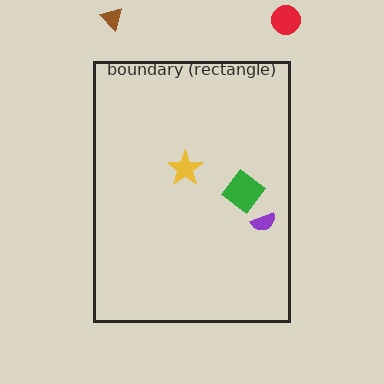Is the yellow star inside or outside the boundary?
Inside.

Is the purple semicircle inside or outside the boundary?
Inside.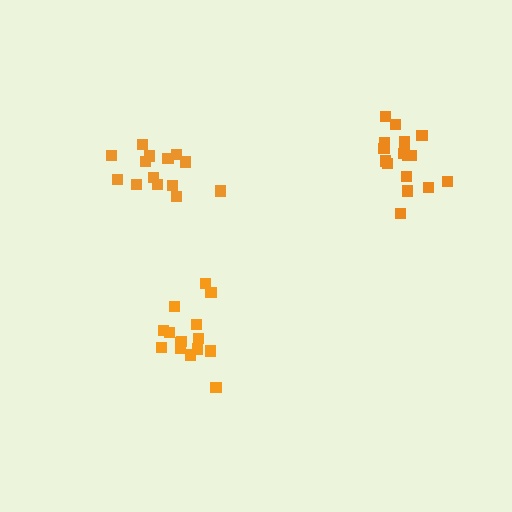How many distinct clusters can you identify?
There are 3 distinct clusters.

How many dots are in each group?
Group 1: 14 dots, Group 2: 17 dots, Group 3: 15 dots (46 total).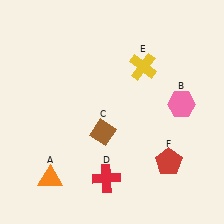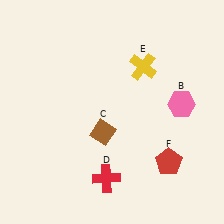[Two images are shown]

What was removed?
The orange triangle (A) was removed in Image 2.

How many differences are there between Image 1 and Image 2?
There is 1 difference between the two images.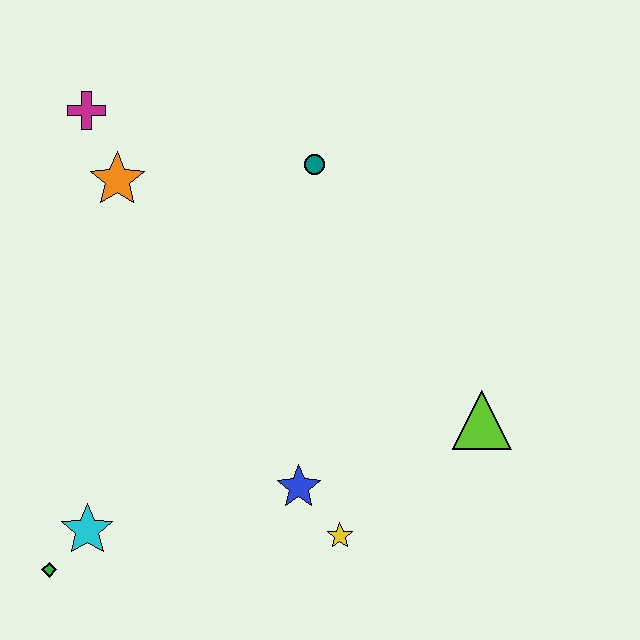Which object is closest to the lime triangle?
The yellow star is closest to the lime triangle.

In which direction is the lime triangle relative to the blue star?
The lime triangle is to the right of the blue star.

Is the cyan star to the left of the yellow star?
Yes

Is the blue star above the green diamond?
Yes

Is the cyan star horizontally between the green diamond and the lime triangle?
Yes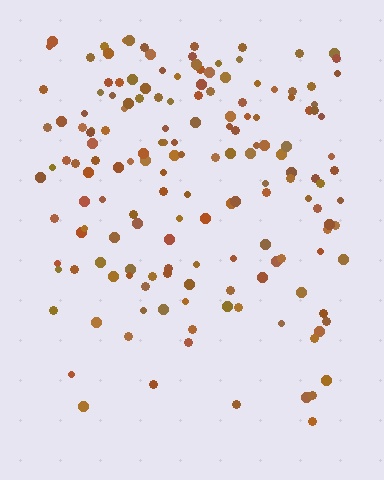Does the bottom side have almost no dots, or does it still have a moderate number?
Still a moderate number, just noticeably fewer than the top.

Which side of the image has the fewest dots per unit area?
The bottom.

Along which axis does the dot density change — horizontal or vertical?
Vertical.